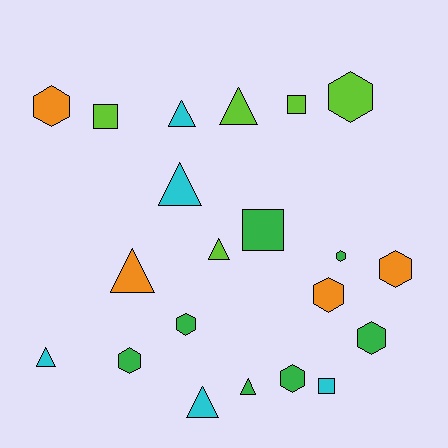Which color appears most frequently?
Green, with 7 objects.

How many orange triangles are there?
There is 1 orange triangle.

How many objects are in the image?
There are 21 objects.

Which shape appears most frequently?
Hexagon, with 9 objects.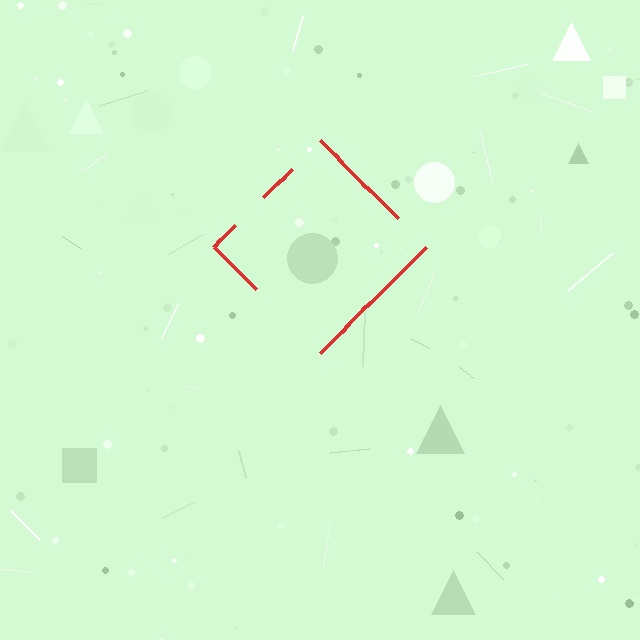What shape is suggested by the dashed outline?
The dashed outline suggests a diamond.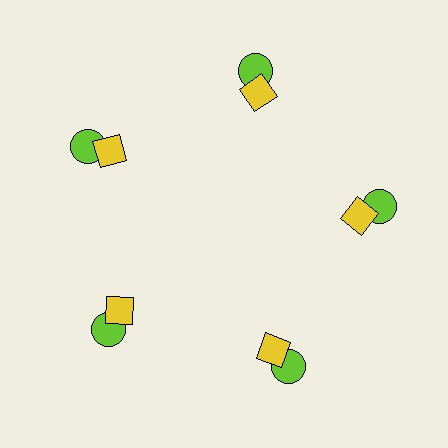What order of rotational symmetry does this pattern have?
This pattern has 5-fold rotational symmetry.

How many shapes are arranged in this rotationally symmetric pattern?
There are 10 shapes, arranged in 5 groups of 2.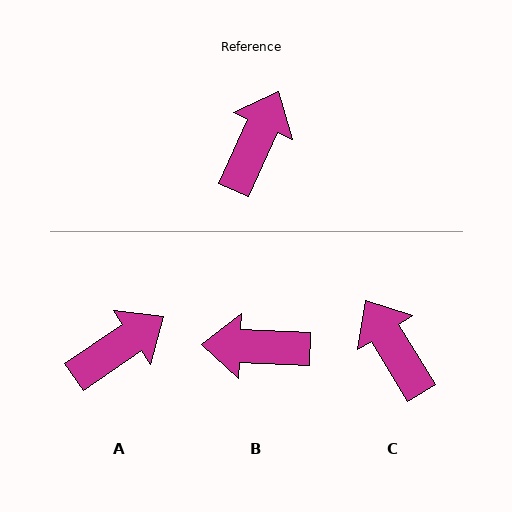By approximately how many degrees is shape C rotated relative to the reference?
Approximately 56 degrees counter-clockwise.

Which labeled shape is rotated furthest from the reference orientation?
B, about 112 degrees away.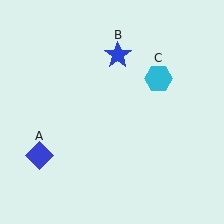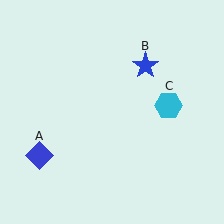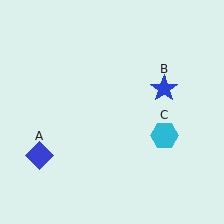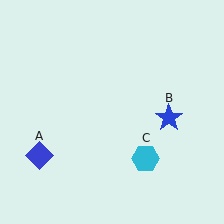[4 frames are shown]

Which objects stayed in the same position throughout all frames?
Blue diamond (object A) remained stationary.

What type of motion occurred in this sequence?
The blue star (object B), cyan hexagon (object C) rotated clockwise around the center of the scene.